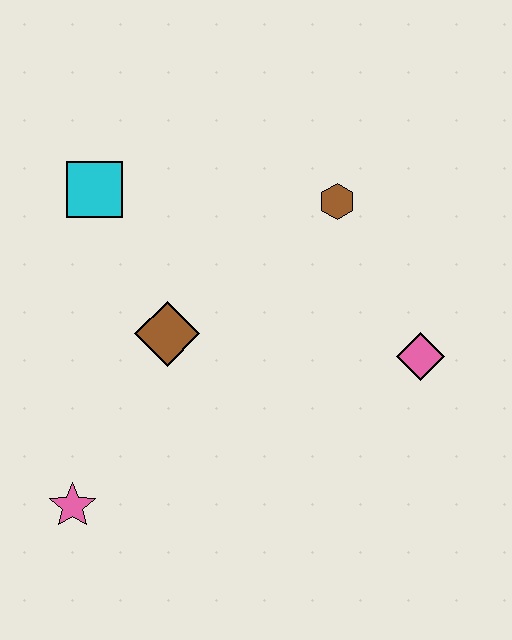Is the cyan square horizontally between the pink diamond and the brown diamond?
No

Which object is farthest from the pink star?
The brown hexagon is farthest from the pink star.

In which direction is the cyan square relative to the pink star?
The cyan square is above the pink star.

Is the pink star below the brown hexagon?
Yes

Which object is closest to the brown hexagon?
The pink diamond is closest to the brown hexagon.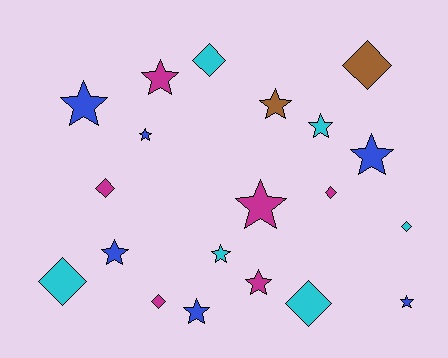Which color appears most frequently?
Magenta, with 6 objects.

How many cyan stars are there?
There are 2 cyan stars.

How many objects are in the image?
There are 20 objects.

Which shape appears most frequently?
Star, with 12 objects.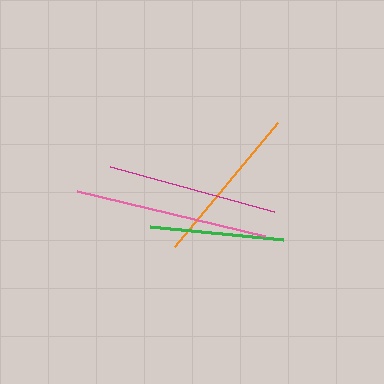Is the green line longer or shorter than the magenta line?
The magenta line is longer than the green line.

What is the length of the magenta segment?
The magenta segment is approximately 170 pixels long.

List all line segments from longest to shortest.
From longest to shortest: pink, magenta, orange, green.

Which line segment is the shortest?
The green line is the shortest at approximately 134 pixels.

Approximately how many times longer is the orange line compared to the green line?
The orange line is approximately 1.2 times the length of the green line.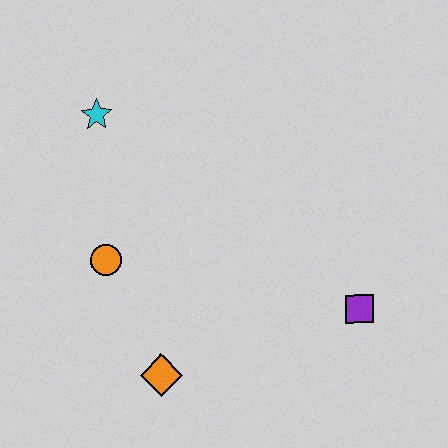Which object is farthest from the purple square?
The cyan star is farthest from the purple square.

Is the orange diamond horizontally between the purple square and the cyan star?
Yes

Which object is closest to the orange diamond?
The orange circle is closest to the orange diamond.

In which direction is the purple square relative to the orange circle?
The purple square is to the right of the orange circle.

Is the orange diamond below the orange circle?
Yes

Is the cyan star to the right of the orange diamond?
No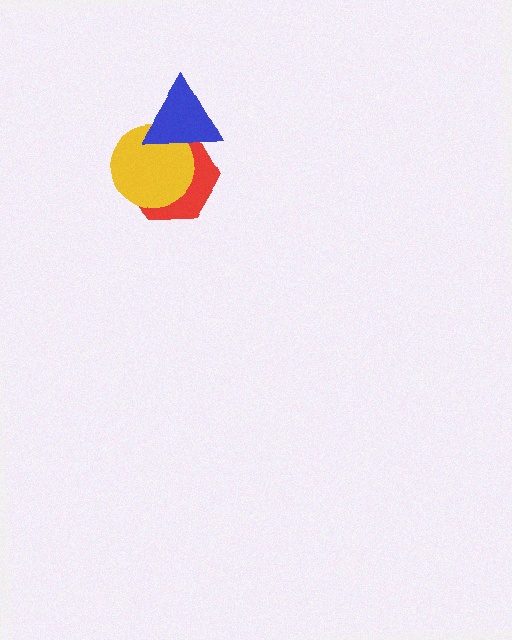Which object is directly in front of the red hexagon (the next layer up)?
The yellow circle is directly in front of the red hexagon.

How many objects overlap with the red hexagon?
2 objects overlap with the red hexagon.